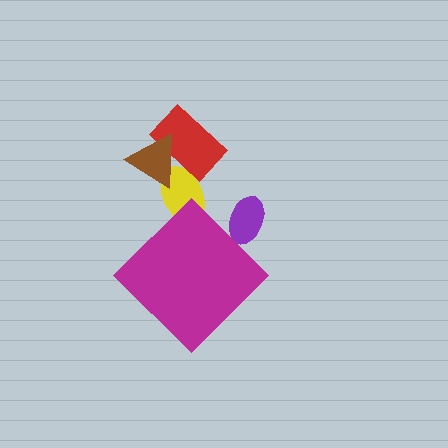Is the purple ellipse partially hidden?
Yes, the purple ellipse is partially hidden behind the magenta diamond.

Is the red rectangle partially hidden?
No, the red rectangle is fully visible.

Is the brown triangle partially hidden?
No, the brown triangle is fully visible.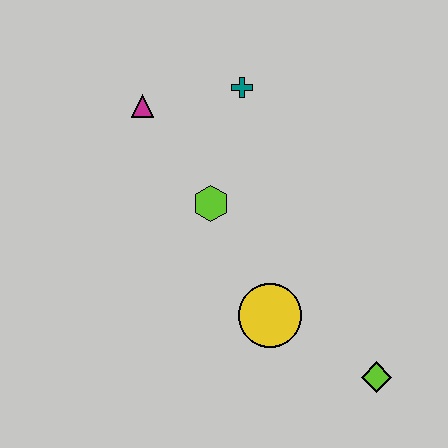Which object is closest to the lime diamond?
The yellow circle is closest to the lime diamond.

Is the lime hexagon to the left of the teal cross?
Yes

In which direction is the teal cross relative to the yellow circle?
The teal cross is above the yellow circle.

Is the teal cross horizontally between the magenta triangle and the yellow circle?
Yes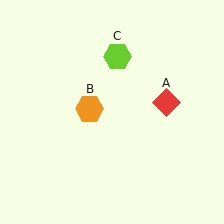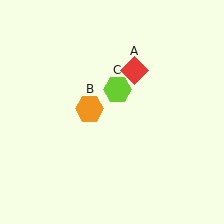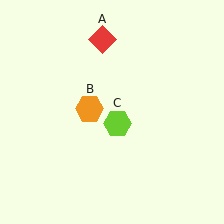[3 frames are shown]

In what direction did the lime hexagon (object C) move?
The lime hexagon (object C) moved down.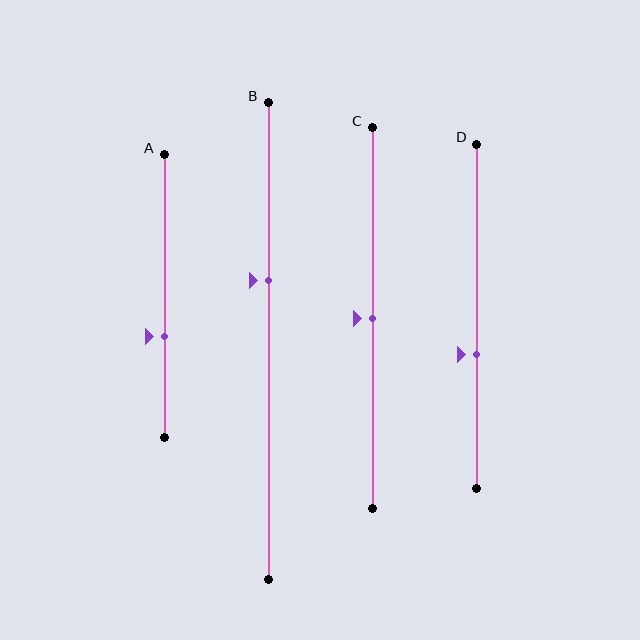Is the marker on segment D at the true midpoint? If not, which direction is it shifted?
No, the marker on segment D is shifted downward by about 11% of the segment length.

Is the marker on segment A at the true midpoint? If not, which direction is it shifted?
No, the marker on segment A is shifted downward by about 14% of the segment length.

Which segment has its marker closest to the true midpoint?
Segment C has its marker closest to the true midpoint.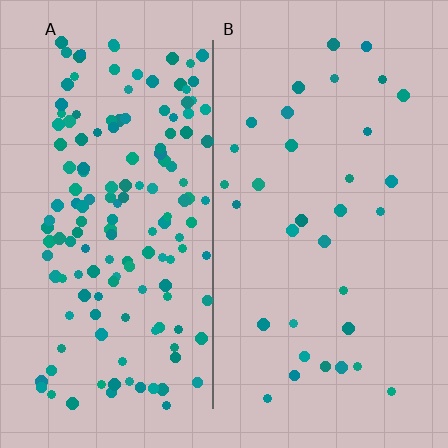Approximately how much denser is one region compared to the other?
Approximately 4.5× — region A over region B.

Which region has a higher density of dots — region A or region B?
A (the left).